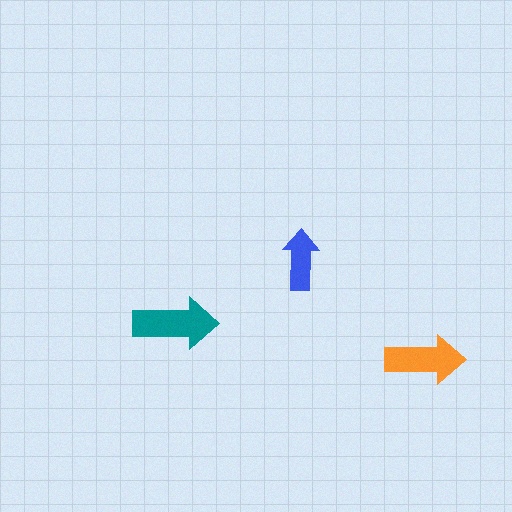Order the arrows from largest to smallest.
the teal one, the orange one, the blue one.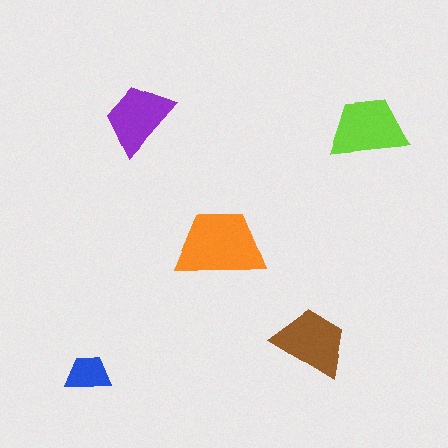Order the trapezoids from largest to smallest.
the orange one, the lime one, the brown one, the purple one, the blue one.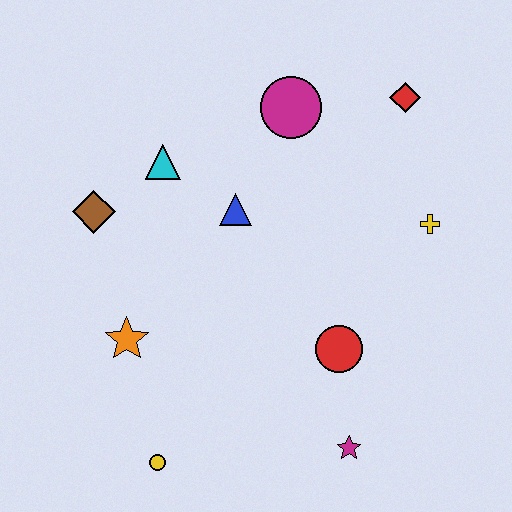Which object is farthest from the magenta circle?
The yellow circle is farthest from the magenta circle.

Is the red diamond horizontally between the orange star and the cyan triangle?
No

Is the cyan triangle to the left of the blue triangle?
Yes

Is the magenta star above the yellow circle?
Yes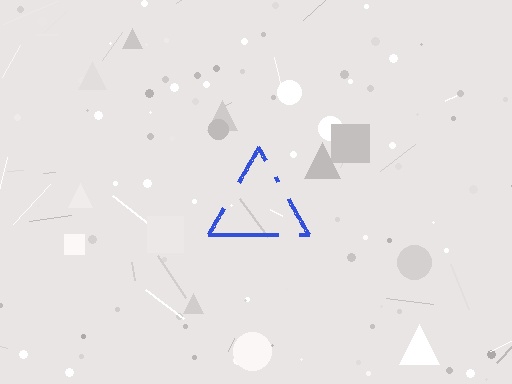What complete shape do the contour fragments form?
The contour fragments form a triangle.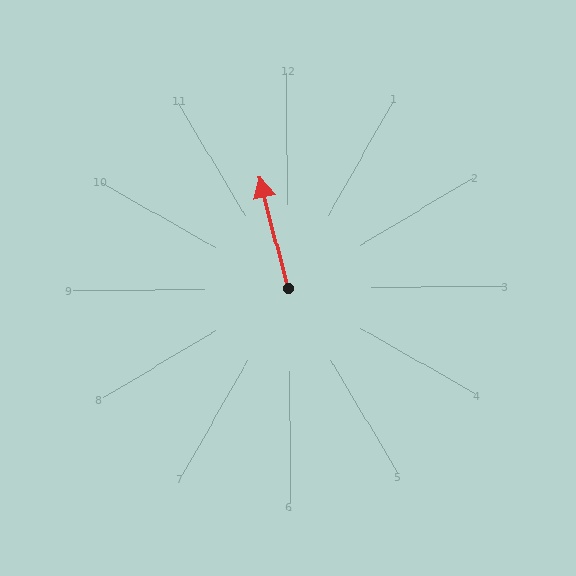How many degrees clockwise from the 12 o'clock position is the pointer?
Approximately 346 degrees.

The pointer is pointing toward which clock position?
Roughly 12 o'clock.